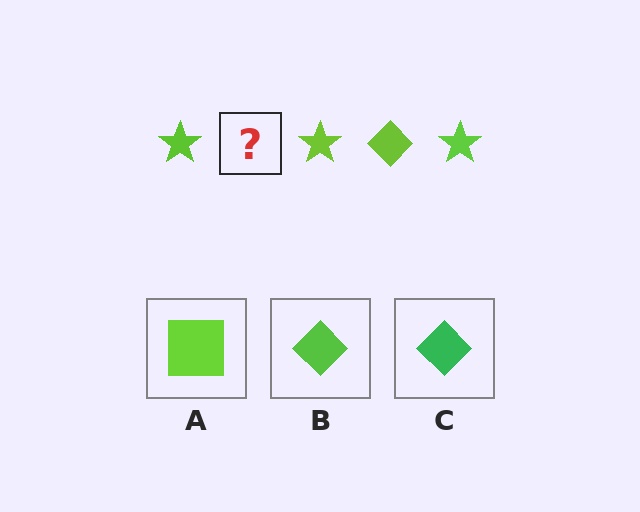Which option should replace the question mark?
Option B.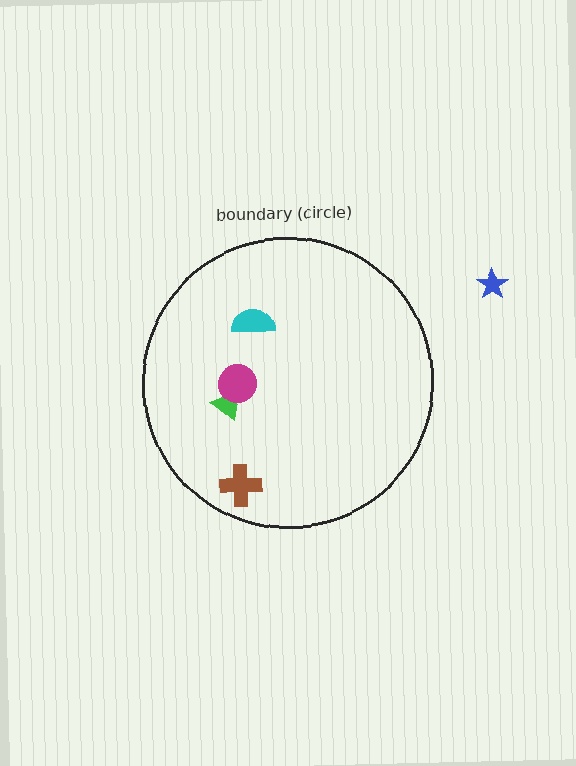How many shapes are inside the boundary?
4 inside, 1 outside.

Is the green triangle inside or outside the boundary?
Inside.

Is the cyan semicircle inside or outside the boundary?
Inside.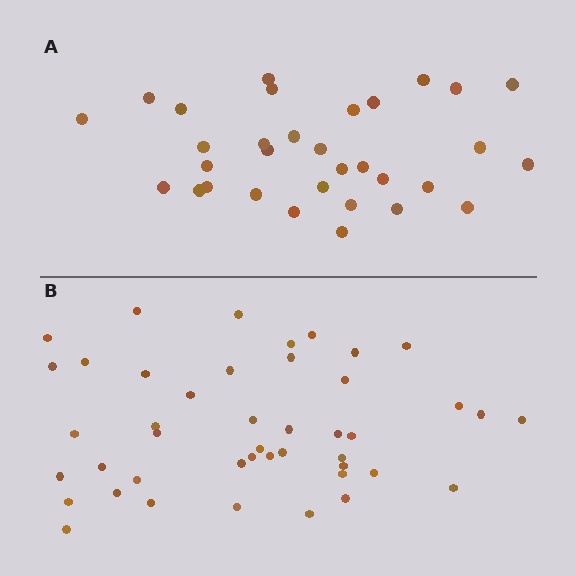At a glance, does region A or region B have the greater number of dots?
Region B (the bottom region) has more dots.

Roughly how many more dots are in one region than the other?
Region B has roughly 12 or so more dots than region A.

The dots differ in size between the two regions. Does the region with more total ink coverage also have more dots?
No. Region A has more total ink coverage because its dots are larger, but region B actually contains more individual dots. Total area can be misleading — the number of items is what matters here.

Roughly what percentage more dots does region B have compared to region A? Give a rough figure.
About 40% more.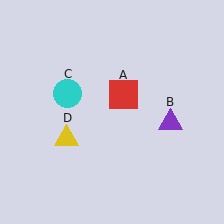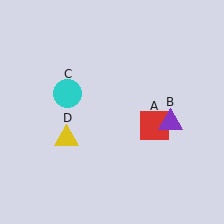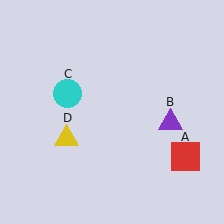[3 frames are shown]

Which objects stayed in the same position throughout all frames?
Purple triangle (object B) and cyan circle (object C) and yellow triangle (object D) remained stationary.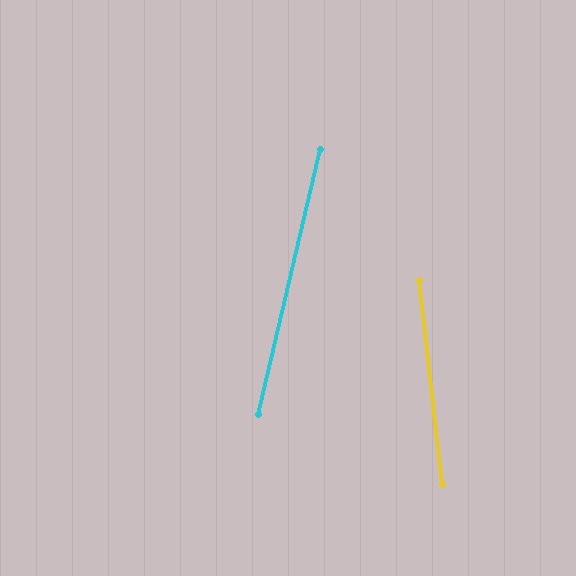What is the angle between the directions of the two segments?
Approximately 19 degrees.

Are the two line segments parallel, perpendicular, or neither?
Neither parallel nor perpendicular — they differ by about 19°.